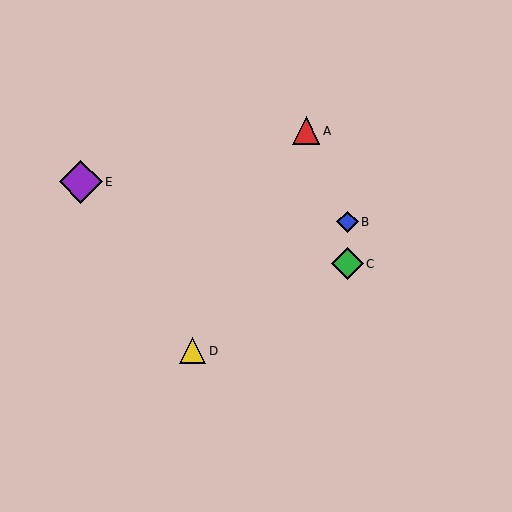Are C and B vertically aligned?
Yes, both are at x≈347.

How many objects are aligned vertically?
2 objects (B, C) are aligned vertically.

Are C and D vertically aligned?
No, C is at x≈347 and D is at x≈193.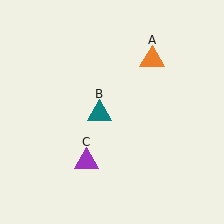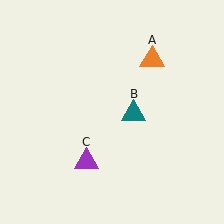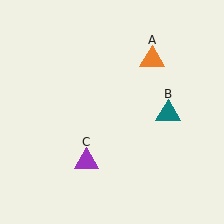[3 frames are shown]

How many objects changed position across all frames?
1 object changed position: teal triangle (object B).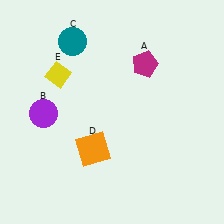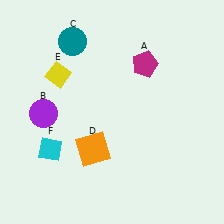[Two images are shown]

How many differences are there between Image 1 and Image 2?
There is 1 difference between the two images.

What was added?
A cyan diamond (F) was added in Image 2.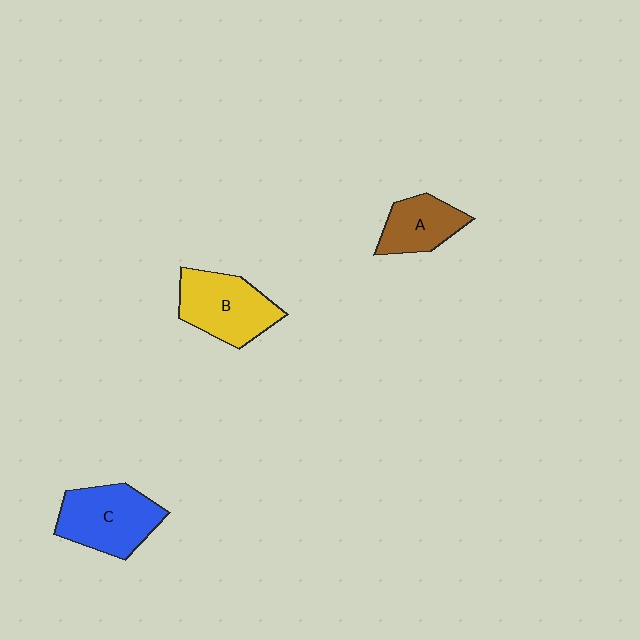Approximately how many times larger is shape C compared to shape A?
Approximately 1.5 times.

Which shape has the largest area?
Shape C (blue).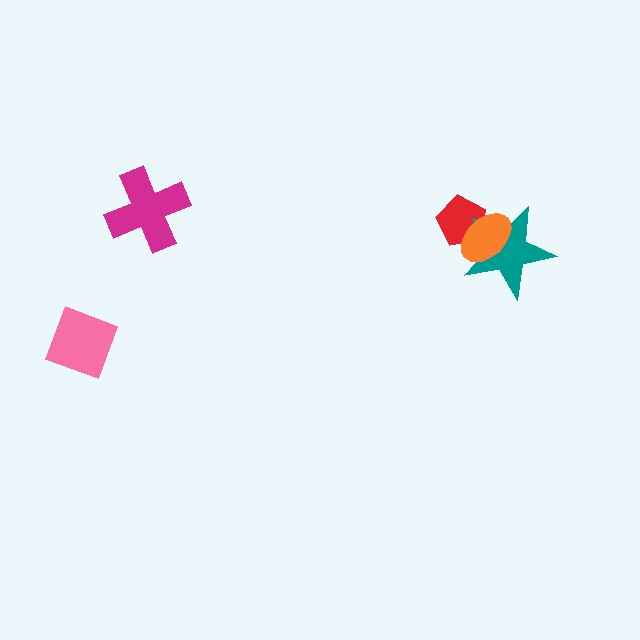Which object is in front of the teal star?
The orange ellipse is in front of the teal star.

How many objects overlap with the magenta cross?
0 objects overlap with the magenta cross.